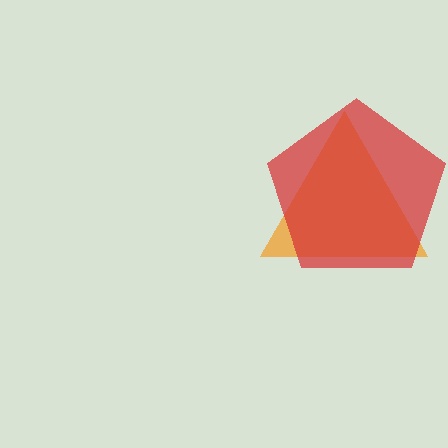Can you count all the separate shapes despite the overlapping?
Yes, there are 2 separate shapes.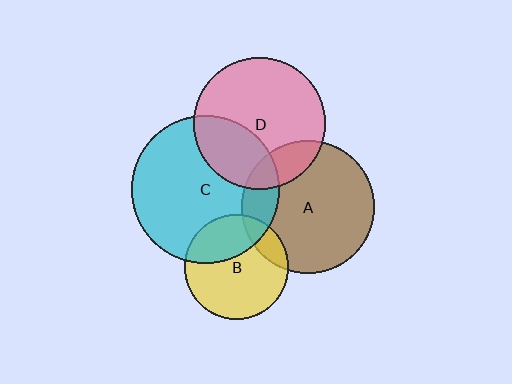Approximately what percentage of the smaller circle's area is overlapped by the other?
Approximately 15%.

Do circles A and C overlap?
Yes.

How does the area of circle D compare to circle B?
Approximately 1.6 times.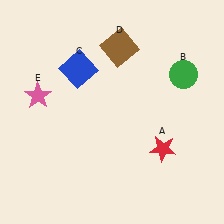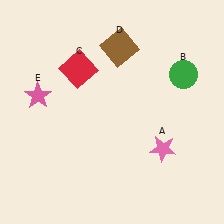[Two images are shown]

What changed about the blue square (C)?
In Image 1, C is blue. In Image 2, it changed to red.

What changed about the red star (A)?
In Image 1, A is red. In Image 2, it changed to pink.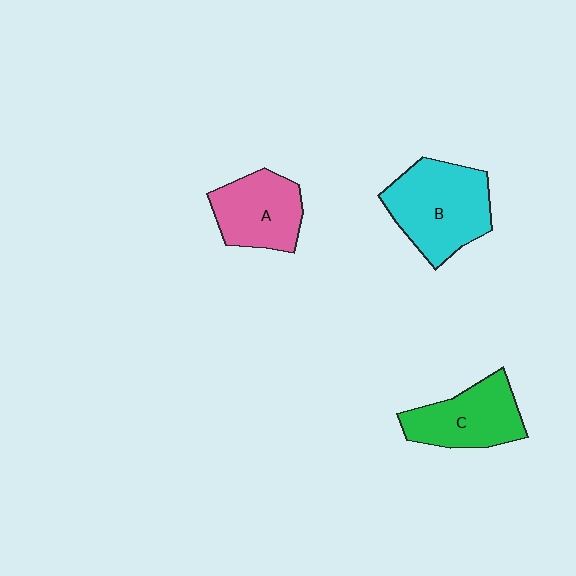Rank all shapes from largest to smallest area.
From largest to smallest: B (cyan), C (green), A (pink).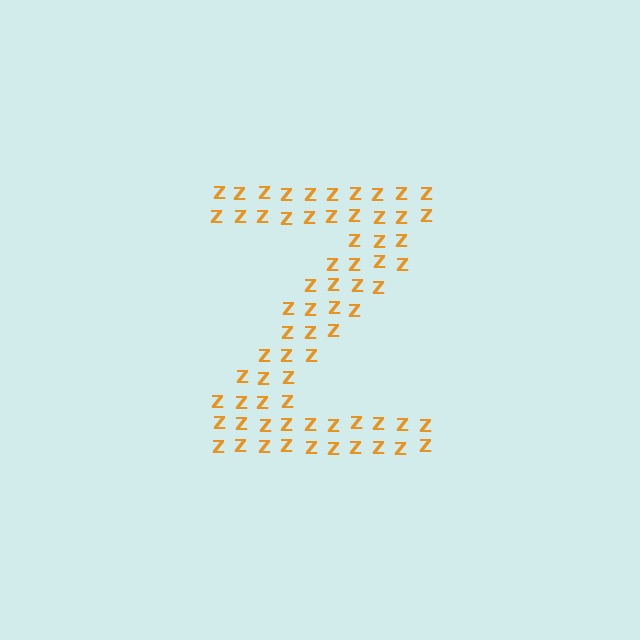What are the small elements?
The small elements are letter Z's.